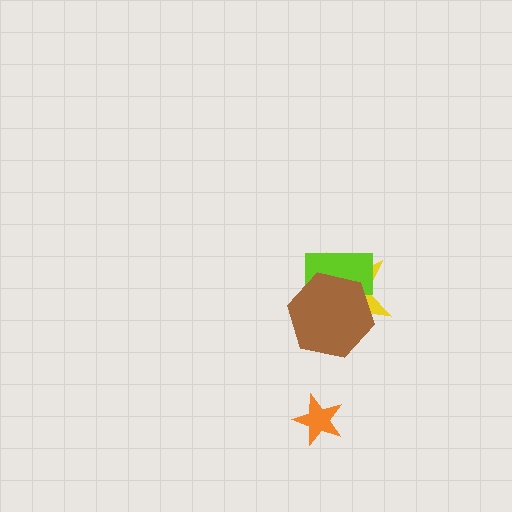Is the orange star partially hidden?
No, no other shape covers it.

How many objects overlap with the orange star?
0 objects overlap with the orange star.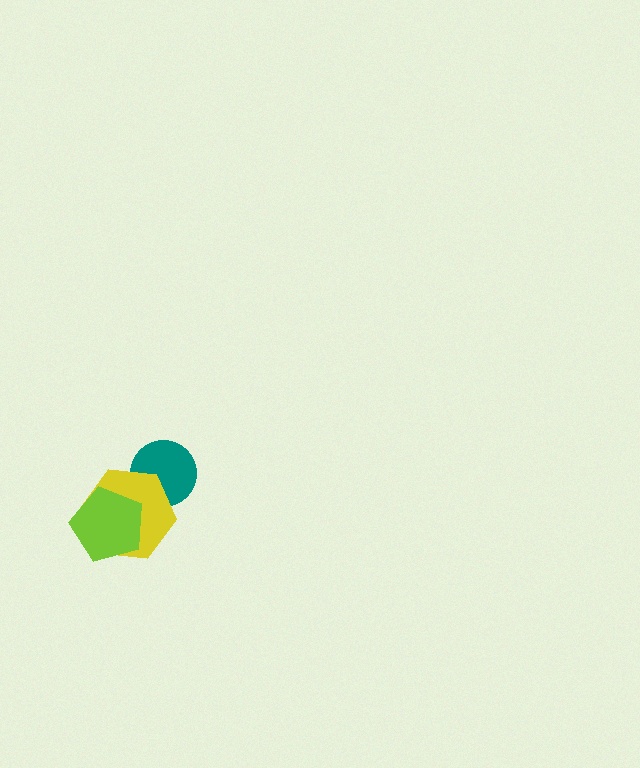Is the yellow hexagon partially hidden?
Yes, it is partially covered by another shape.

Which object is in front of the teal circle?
The yellow hexagon is in front of the teal circle.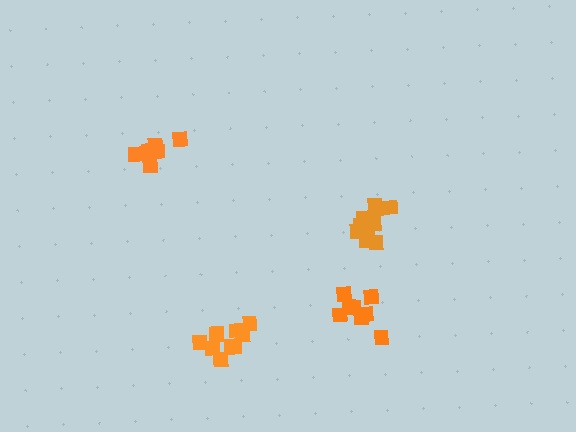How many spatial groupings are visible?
There are 4 spatial groupings.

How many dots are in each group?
Group 1: 8 dots, Group 2: 10 dots, Group 3: 10 dots, Group 4: 7 dots (35 total).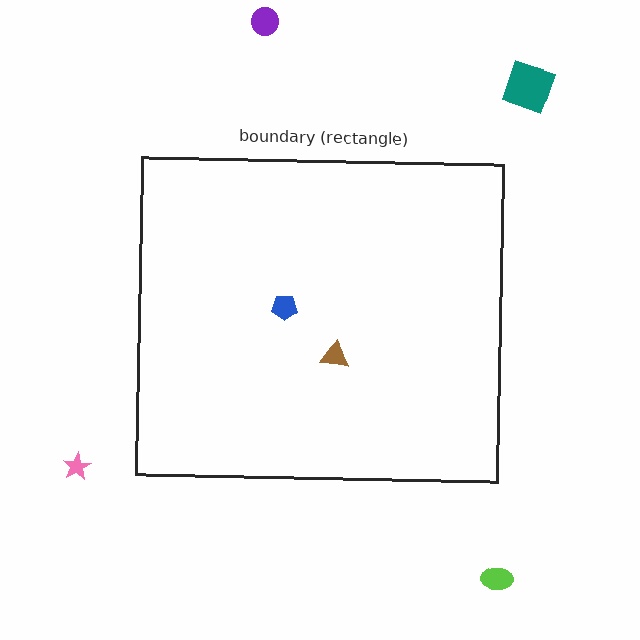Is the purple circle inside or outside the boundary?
Outside.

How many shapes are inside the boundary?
2 inside, 4 outside.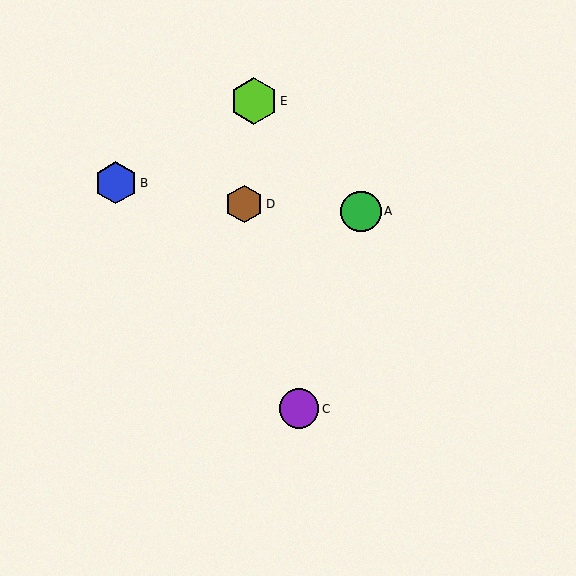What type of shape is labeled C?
Shape C is a purple circle.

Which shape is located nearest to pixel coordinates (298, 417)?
The purple circle (labeled C) at (299, 409) is nearest to that location.